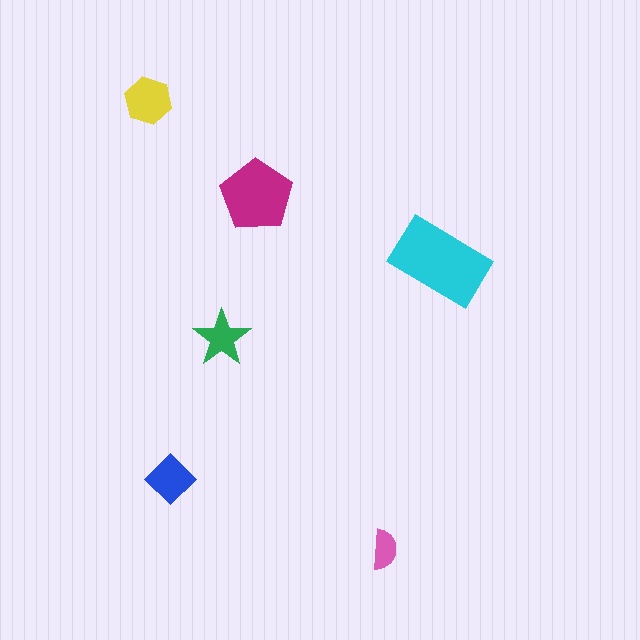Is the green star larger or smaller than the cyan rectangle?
Smaller.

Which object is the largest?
The cyan rectangle.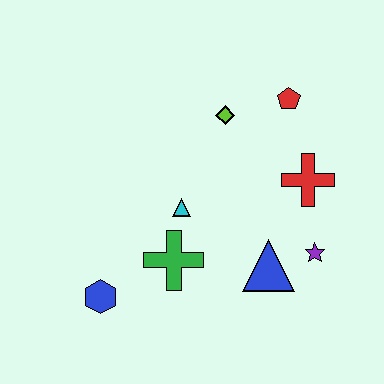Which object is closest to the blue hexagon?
The green cross is closest to the blue hexagon.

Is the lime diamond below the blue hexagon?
No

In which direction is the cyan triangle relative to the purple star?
The cyan triangle is to the left of the purple star.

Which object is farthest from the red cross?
The blue hexagon is farthest from the red cross.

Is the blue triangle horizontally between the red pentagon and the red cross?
No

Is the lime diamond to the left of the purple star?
Yes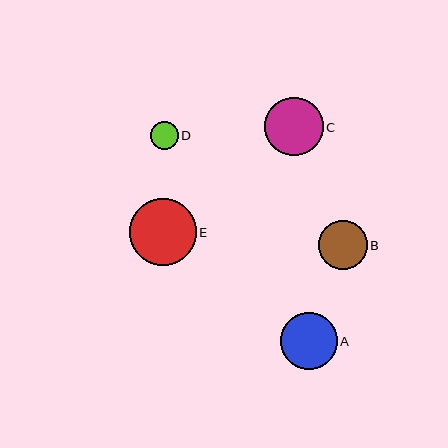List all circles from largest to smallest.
From largest to smallest: E, C, A, B, D.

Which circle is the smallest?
Circle D is the smallest with a size of approximately 28 pixels.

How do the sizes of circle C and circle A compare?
Circle C and circle A are approximately the same size.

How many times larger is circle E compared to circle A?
Circle E is approximately 1.2 times the size of circle A.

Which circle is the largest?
Circle E is the largest with a size of approximately 67 pixels.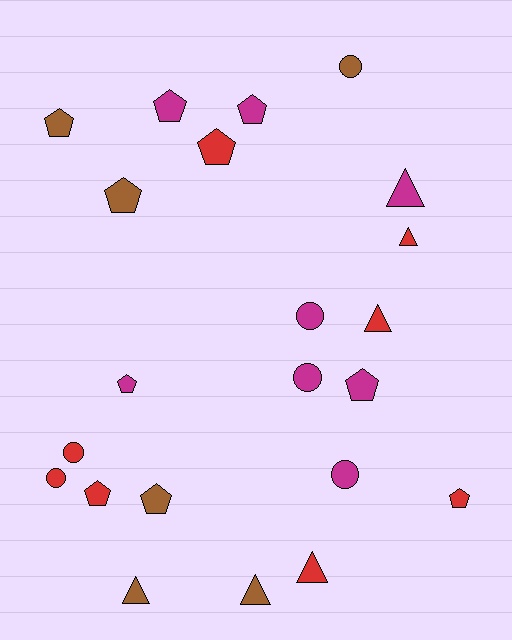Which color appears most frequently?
Red, with 8 objects.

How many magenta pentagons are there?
There are 4 magenta pentagons.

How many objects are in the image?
There are 22 objects.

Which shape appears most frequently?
Pentagon, with 10 objects.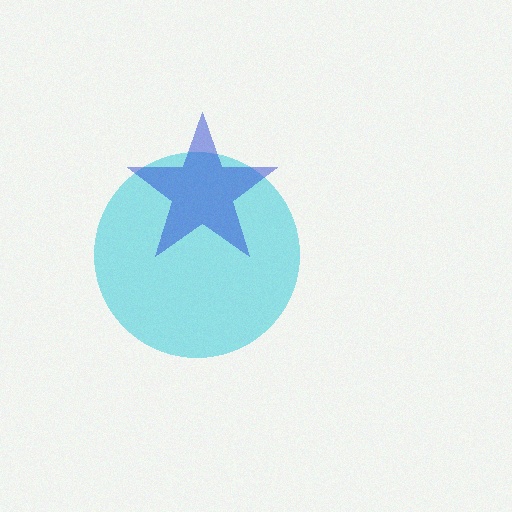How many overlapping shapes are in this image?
There are 2 overlapping shapes in the image.